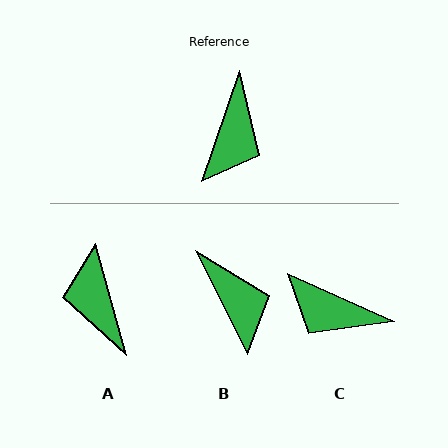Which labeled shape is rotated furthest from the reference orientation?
A, about 146 degrees away.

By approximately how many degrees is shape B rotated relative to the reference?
Approximately 45 degrees counter-clockwise.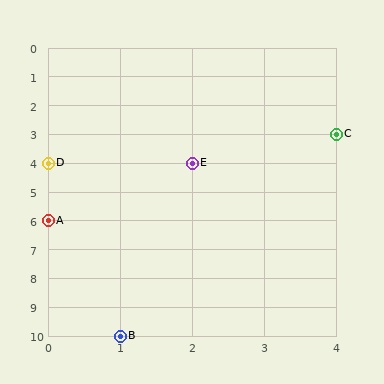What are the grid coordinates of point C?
Point C is at grid coordinates (4, 3).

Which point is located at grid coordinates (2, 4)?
Point E is at (2, 4).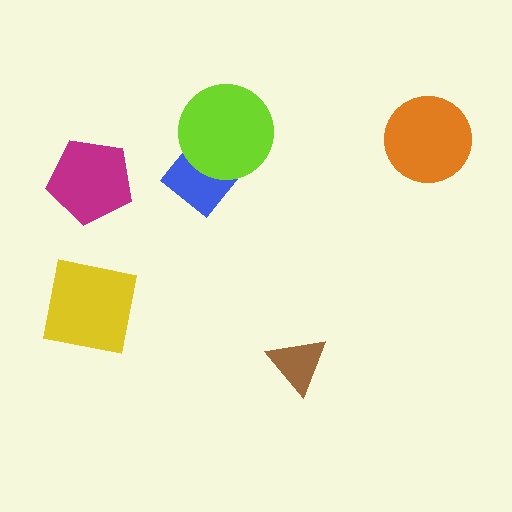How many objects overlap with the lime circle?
1 object overlaps with the lime circle.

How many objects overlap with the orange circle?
0 objects overlap with the orange circle.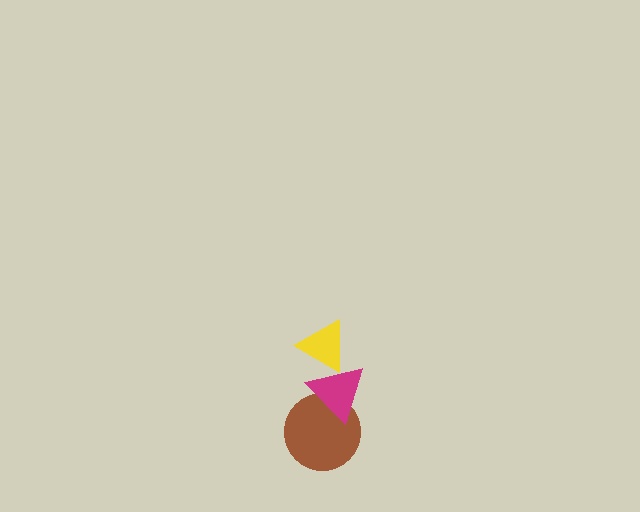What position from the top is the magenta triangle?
The magenta triangle is 2nd from the top.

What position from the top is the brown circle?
The brown circle is 3rd from the top.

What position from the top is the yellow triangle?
The yellow triangle is 1st from the top.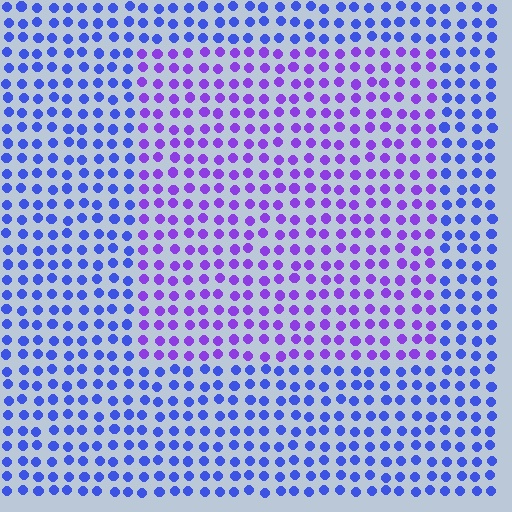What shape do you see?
I see a rectangle.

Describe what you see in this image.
The image is filled with small blue elements in a uniform arrangement. A rectangle-shaped region is visible where the elements are tinted to a slightly different hue, forming a subtle color boundary.